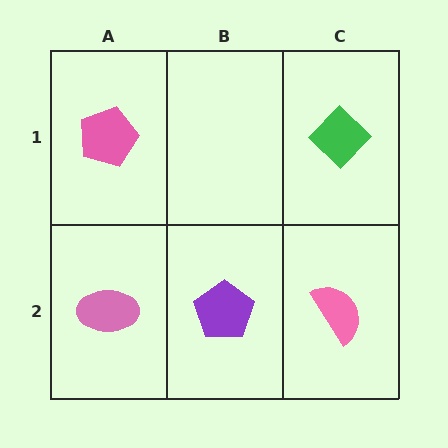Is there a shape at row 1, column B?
No, that cell is empty.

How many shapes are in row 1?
2 shapes.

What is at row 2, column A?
A pink ellipse.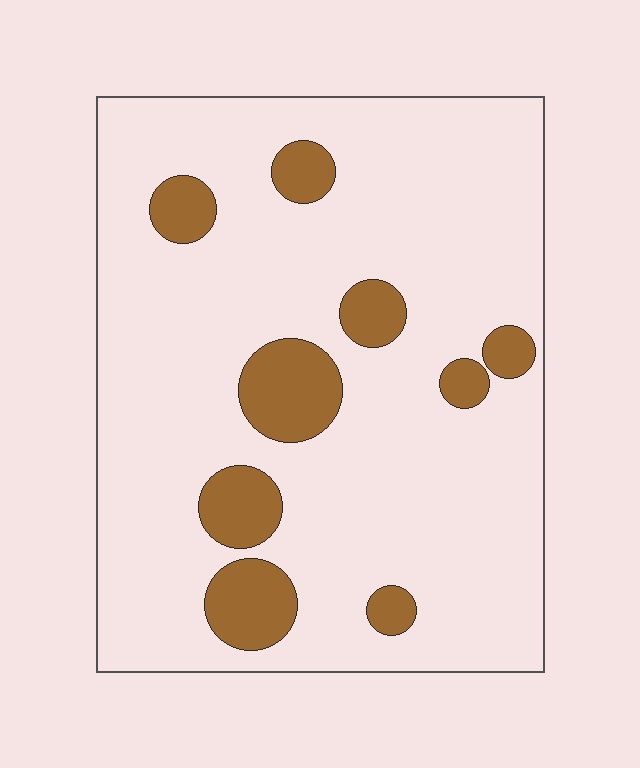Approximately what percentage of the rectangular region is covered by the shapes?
Approximately 15%.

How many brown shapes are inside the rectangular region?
9.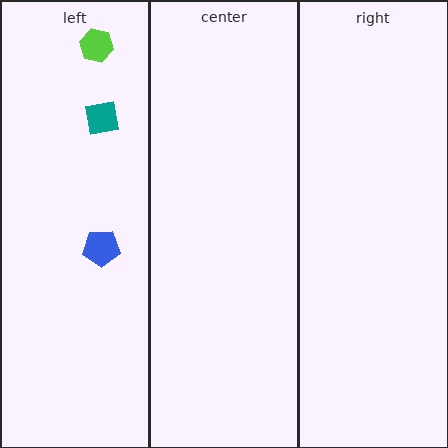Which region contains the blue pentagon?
The left region.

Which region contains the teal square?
The left region.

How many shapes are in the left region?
3.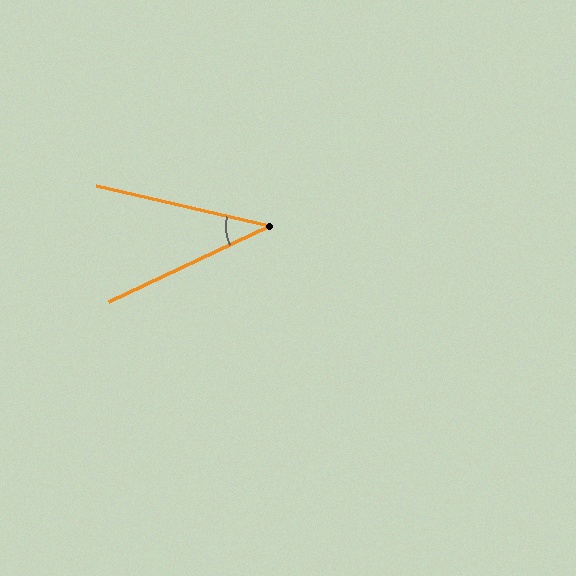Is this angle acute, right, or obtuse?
It is acute.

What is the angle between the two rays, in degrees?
Approximately 38 degrees.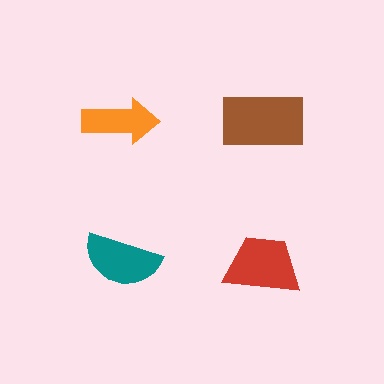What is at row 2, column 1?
A teal semicircle.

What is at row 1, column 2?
A brown rectangle.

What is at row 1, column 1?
An orange arrow.